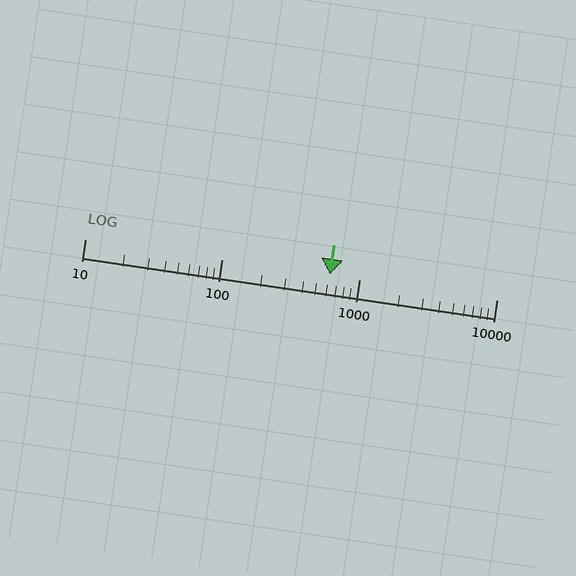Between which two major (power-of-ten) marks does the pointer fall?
The pointer is between 100 and 1000.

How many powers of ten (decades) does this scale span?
The scale spans 3 decades, from 10 to 10000.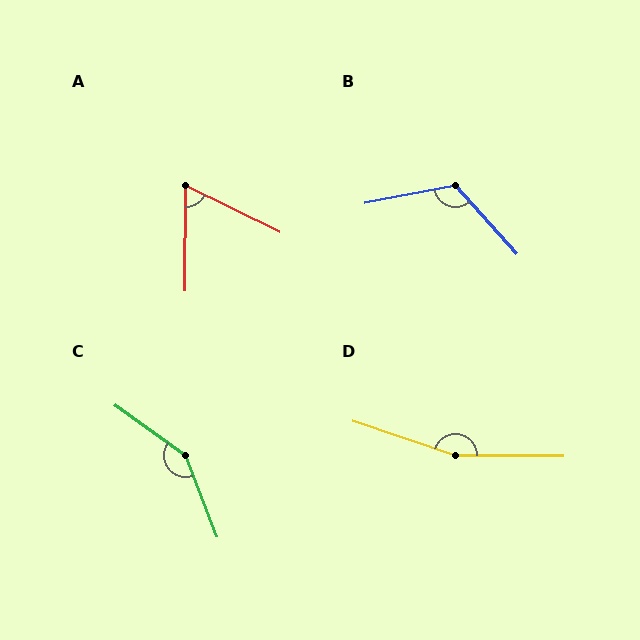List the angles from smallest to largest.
A (64°), B (121°), C (147°), D (162°).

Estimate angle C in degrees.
Approximately 147 degrees.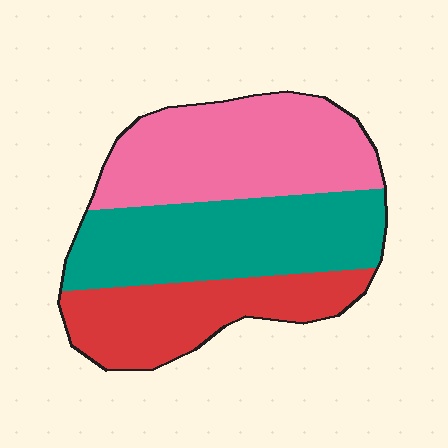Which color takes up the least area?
Red, at roughly 25%.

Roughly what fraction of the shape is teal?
Teal covers 37% of the shape.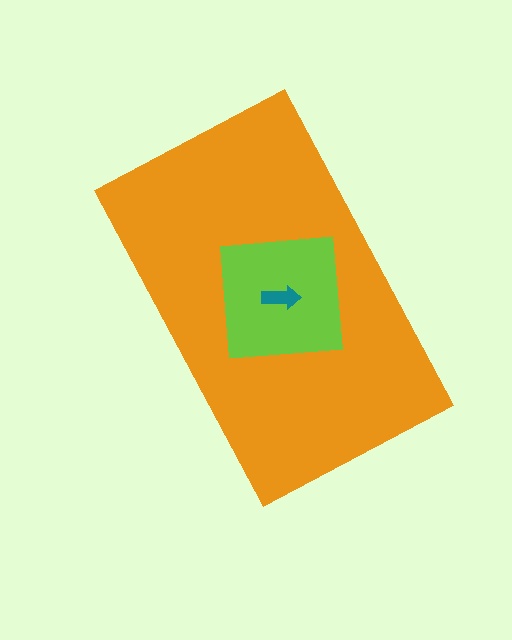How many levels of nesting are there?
3.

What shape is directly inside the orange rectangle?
The lime square.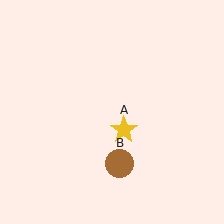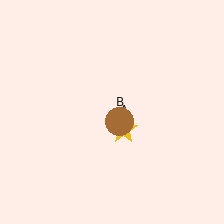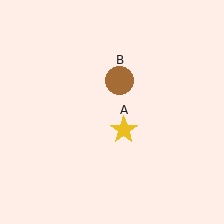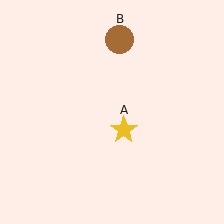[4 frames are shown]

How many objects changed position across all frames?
1 object changed position: brown circle (object B).